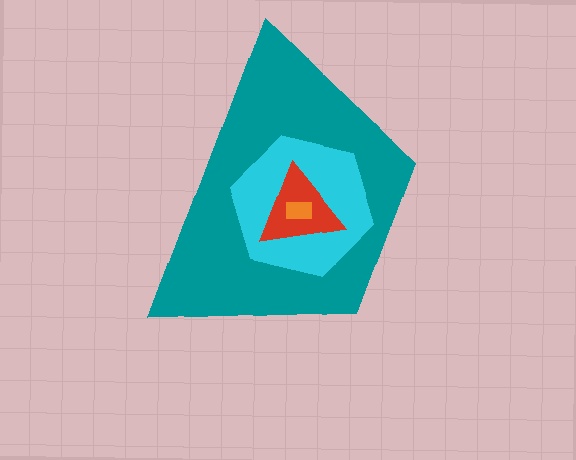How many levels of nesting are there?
4.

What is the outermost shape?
The teal trapezoid.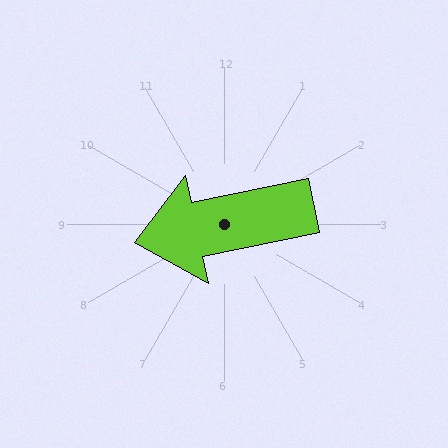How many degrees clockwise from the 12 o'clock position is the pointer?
Approximately 258 degrees.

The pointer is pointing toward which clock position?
Roughly 9 o'clock.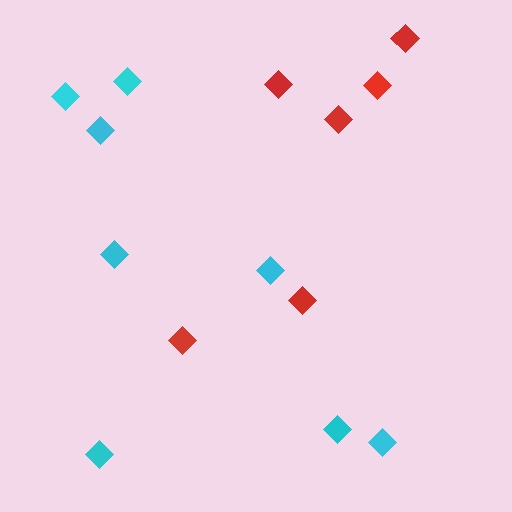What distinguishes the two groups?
There are 2 groups: one group of cyan diamonds (8) and one group of red diamonds (6).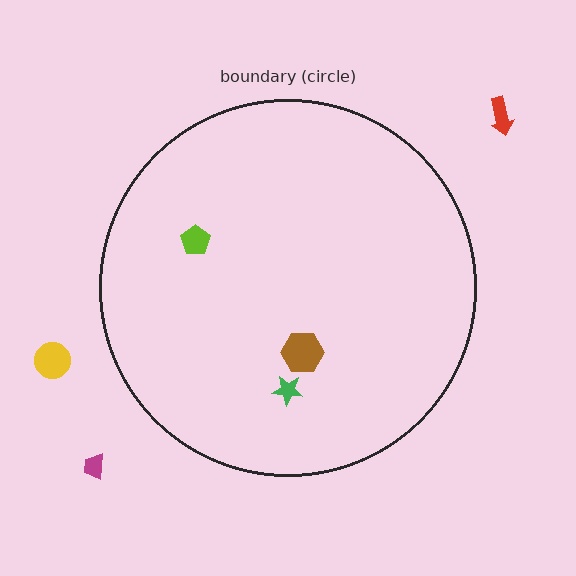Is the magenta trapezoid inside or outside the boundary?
Outside.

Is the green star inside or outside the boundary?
Inside.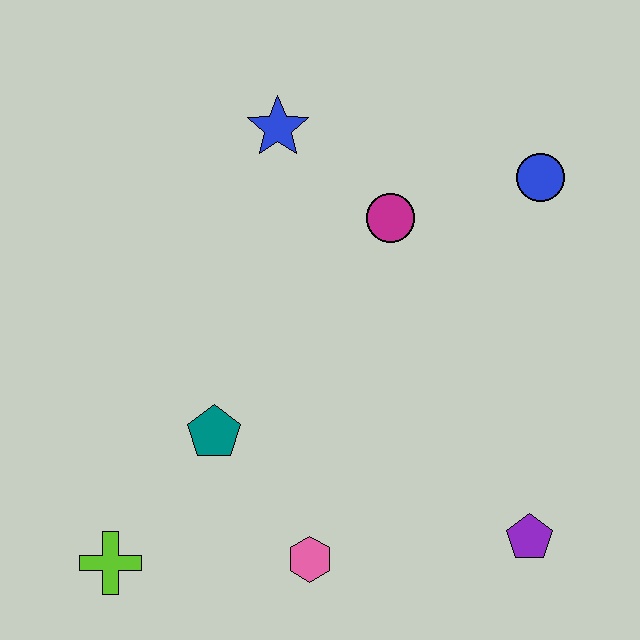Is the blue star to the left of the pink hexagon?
Yes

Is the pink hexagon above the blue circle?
No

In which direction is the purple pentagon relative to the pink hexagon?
The purple pentagon is to the right of the pink hexagon.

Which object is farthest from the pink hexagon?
The blue circle is farthest from the pink hexagon.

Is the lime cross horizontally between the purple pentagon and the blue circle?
No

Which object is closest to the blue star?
The magenta circle is closest to the blue star.